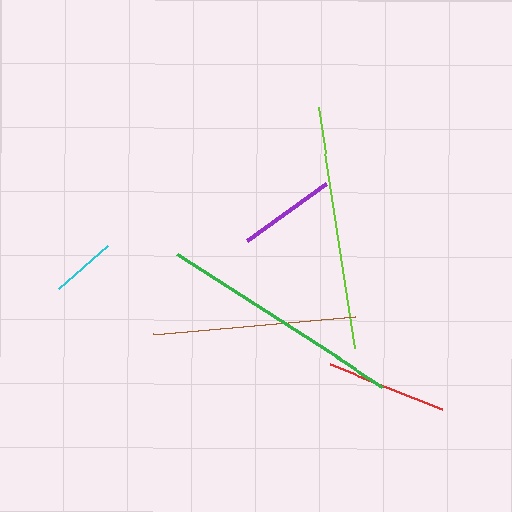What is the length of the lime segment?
The lime segment is approximately 243 pixels long.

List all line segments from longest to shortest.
From longest to shortest: green, lime, brown, red, purple, cyan.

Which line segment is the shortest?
The cyan line is the shortest at approximately 66 pixels.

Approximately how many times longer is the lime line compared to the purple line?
The lime line is approximately 2.5 times the length of the purple line.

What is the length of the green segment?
The green segment is approximately 245 pixels long.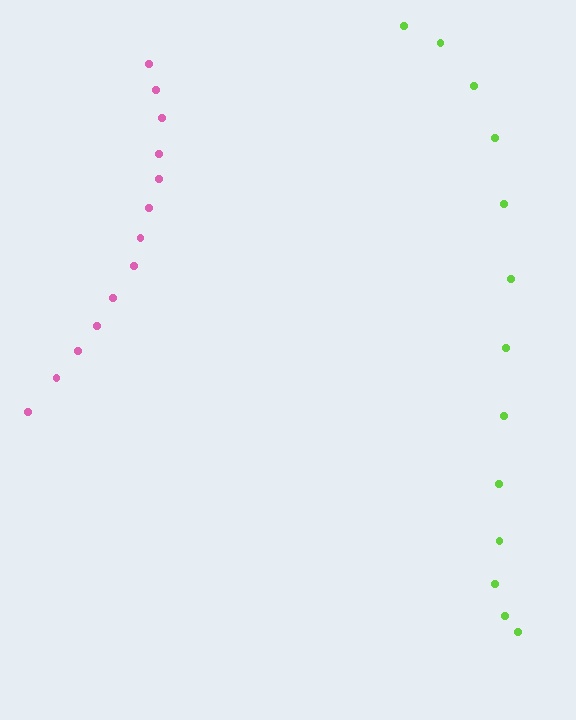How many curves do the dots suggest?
There are 2 distinct paths.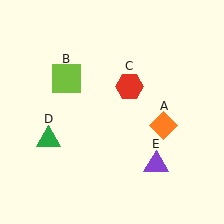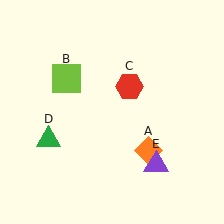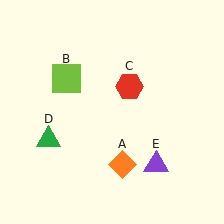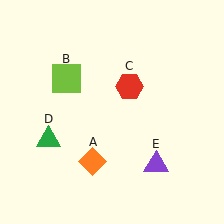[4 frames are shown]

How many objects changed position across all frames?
1 object changed position: orange diamond (object A).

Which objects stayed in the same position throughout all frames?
Lime square (object B) and red hexagon (object C) and green triangle (object D) and purple triangle (object E) remained stationary.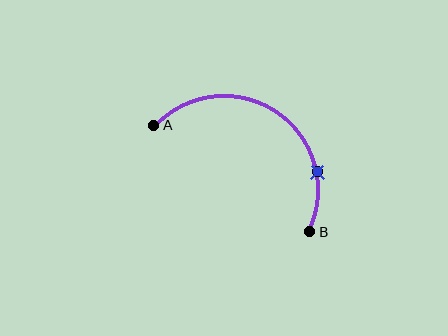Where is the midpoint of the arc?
The arc midpoint is the point on the curve farthest from the straight line joining A and B. It sits above and to the right of that line.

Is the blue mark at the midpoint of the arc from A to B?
No. The blue mark lies on the arc but is closer to endpoint B. The arc midpoint would be at the point on the curve equidistant along the arc from both A and B.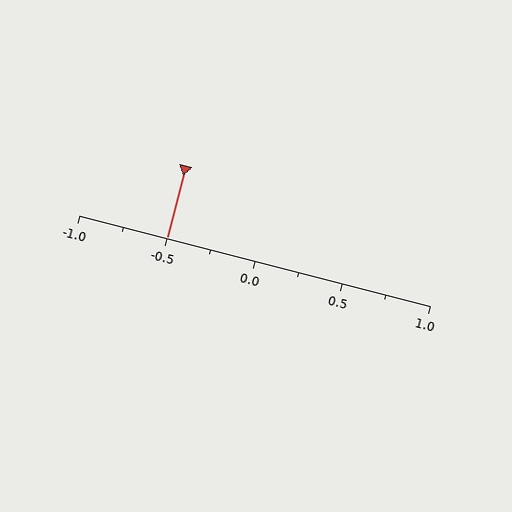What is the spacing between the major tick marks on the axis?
The major ticks are spaced 0.5 apart.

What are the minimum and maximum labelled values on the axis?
The axis runs from -1.0 to 1.0.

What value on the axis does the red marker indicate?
The marker indicates approximately -0.5.